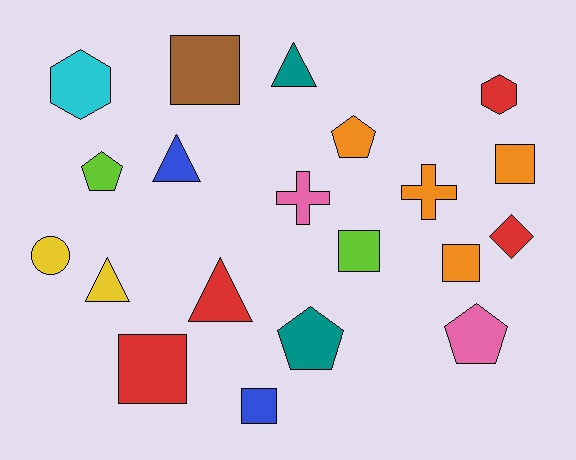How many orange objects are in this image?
There are 4 orange objects.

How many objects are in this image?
There are 20 objects.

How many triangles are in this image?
There are 4 triangles.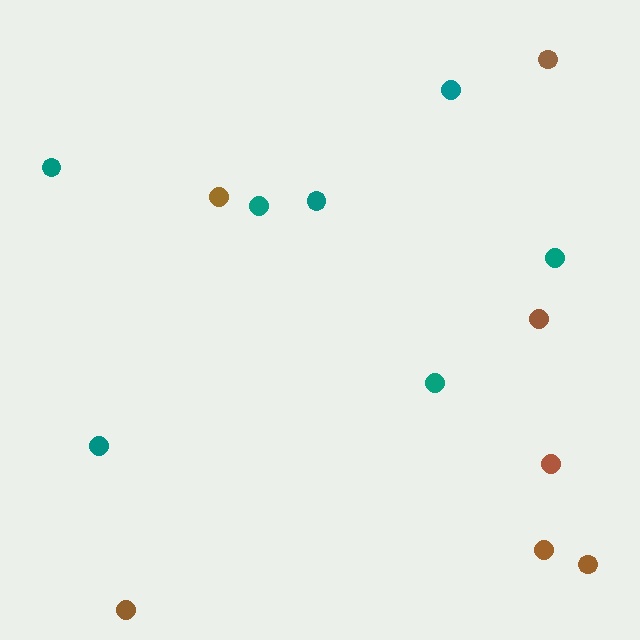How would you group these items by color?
There are 2 groups: one group of brown circles (7) and one group of teal circles (7).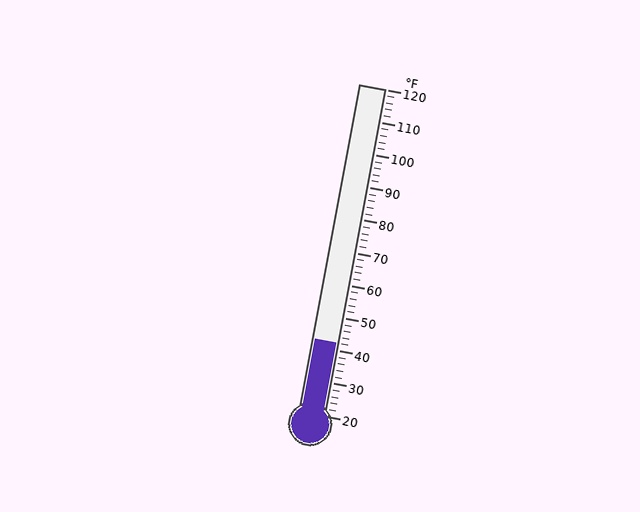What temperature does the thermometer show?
The thermometer shows approximately 42°F.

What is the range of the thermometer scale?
The thermometer scale ranges from 20°F to 120°F.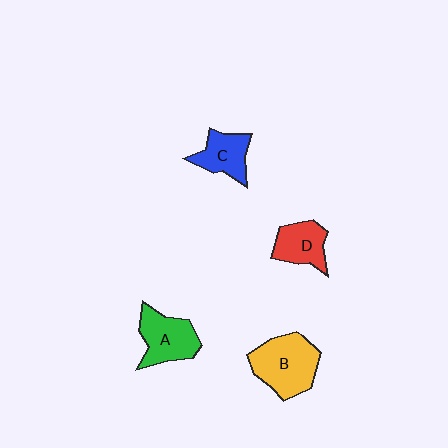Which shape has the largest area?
Shape B (yellow).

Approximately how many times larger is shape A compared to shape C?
Approximately 1.3 times.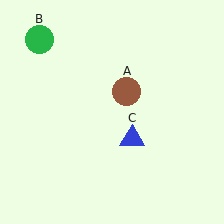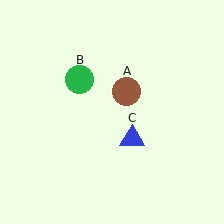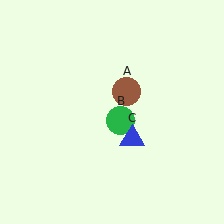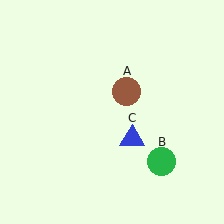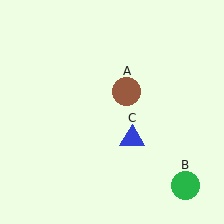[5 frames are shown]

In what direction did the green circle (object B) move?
The green circle (object B) moved down and to the right.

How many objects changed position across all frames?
1 object changed position: green circle (object B).